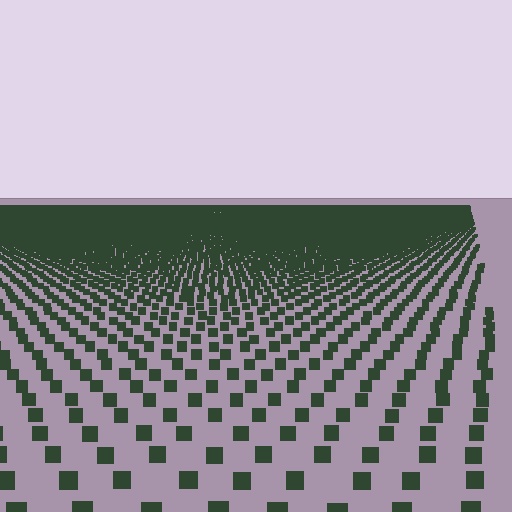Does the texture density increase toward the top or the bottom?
Density increases toward the top.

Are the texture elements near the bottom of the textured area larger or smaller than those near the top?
Larger. Near the bottom, elements are closer to the viewer and appear at a bigger on-screen size.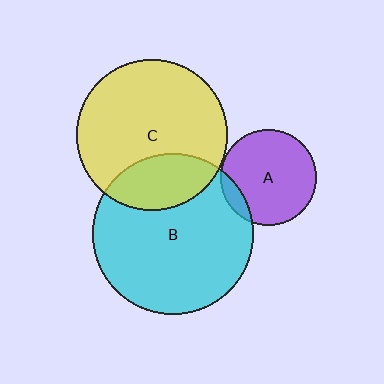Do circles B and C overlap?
Yes.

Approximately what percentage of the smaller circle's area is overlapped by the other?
Approximately 25%.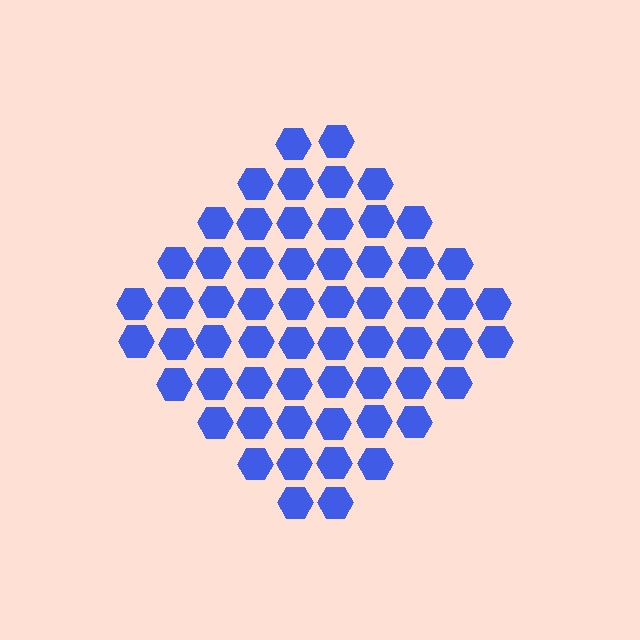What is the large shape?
The large shape is a diamond.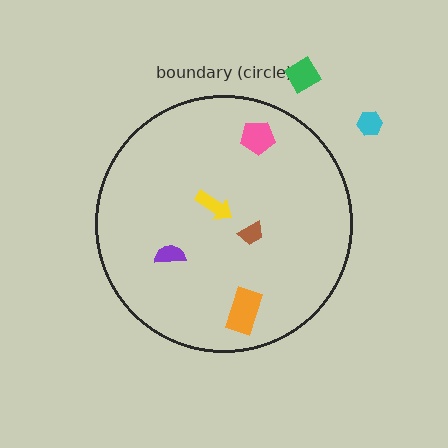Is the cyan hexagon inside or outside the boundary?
Outside.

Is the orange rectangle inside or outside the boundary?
Inside.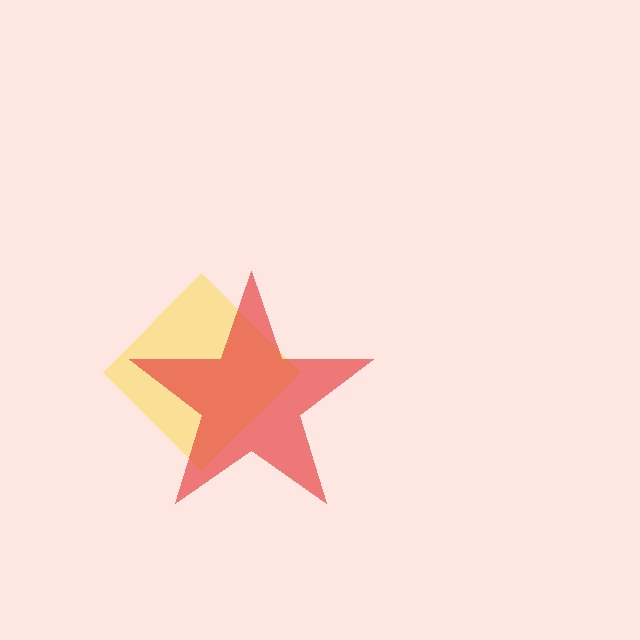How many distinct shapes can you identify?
There are 2 distinct shapes: a yellow diamond, a red star.